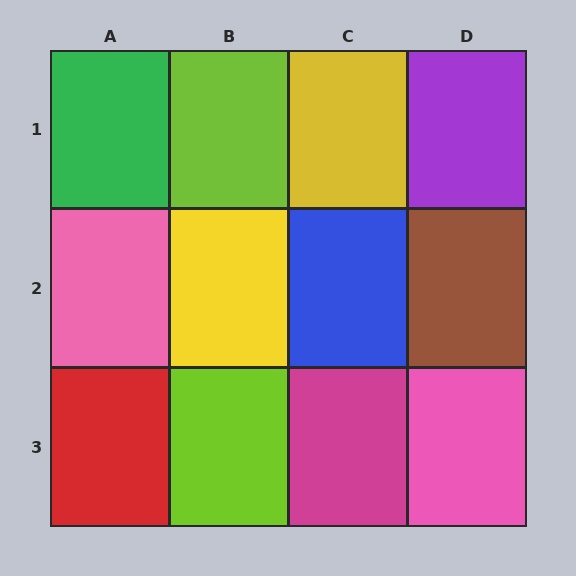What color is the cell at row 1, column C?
Yellow.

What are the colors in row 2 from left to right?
Pink, yellow, blue, brown.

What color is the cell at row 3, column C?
Magenta.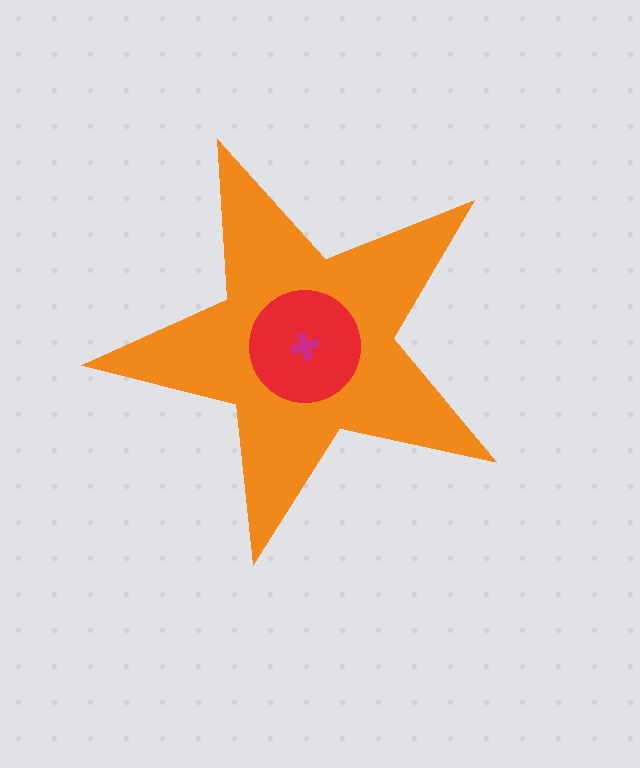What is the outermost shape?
The orange star.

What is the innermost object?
The magenta cross.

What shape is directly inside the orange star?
The red circle.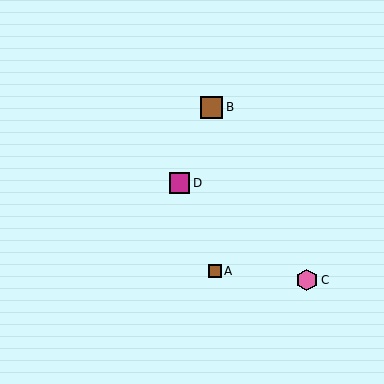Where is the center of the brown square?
The center of the brown square is at (215, 271).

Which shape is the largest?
The brown square (labeled B) is the largest.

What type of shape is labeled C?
Shape C is a pink hexagon.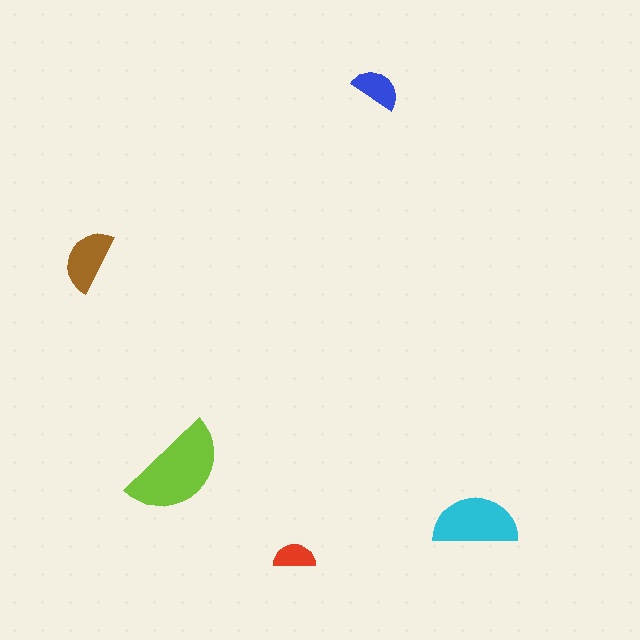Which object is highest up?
The blue semicircle is topmost.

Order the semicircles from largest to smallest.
the lime one, the cyan one, the brown one, the blue one, the red one.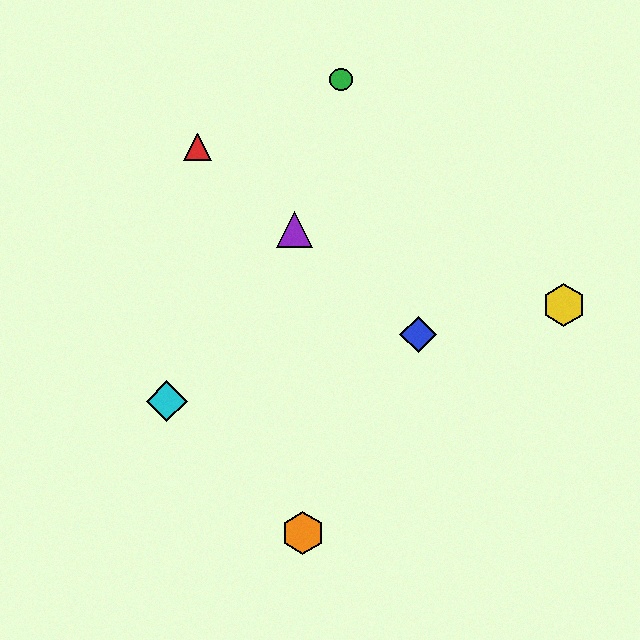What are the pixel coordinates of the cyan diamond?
The cyan diamond is at (167, 401).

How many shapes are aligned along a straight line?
3 shapes (the red triangle, the blue diamond, the purple triangle) are aligned along a straight line.